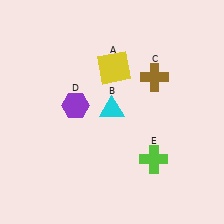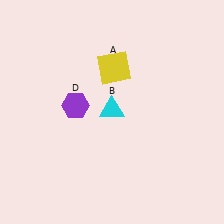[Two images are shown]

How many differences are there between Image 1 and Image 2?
There are 2 differences between the two images.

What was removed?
The brown cross (C), the lime cross (E) were removed in Image 2.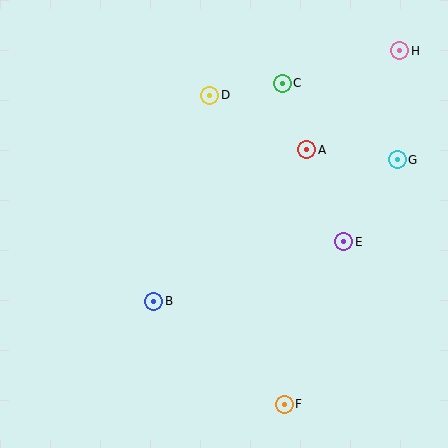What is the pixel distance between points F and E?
The distance between F and E is 173 pixels.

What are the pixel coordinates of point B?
Point B is at (154, 301).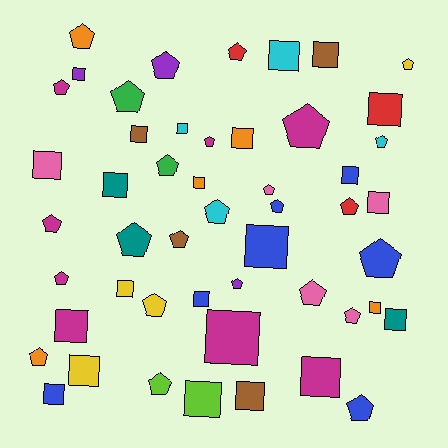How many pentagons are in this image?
There are 26 pentagons.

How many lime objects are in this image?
There are 2 lime objects.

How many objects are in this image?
There are 50 objects.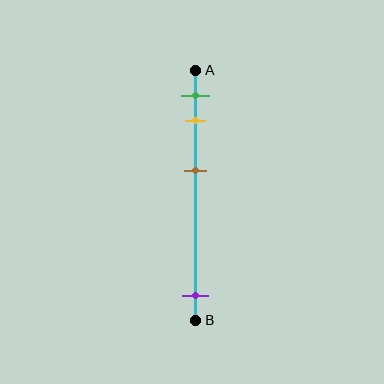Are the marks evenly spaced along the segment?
No, the marks are not evenly spaced.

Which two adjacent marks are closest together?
The green and yellow marks are the closest adjacent pair.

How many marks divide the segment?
There are 4 marks dividing the segment.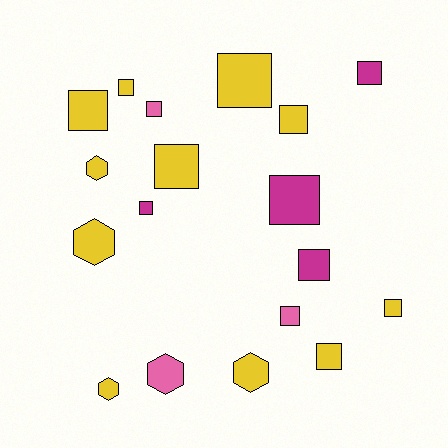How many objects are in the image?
There are 18 objects.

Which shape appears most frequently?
Square, with 13 objects.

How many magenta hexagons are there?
There are no magenta hexagons.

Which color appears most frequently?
Yellow, with 11 objects.